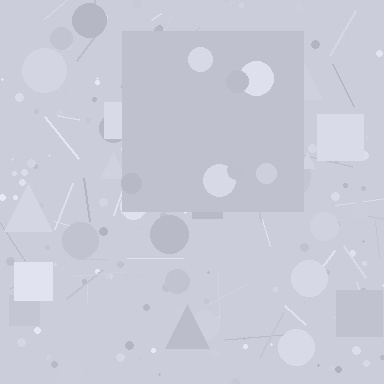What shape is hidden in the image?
A square is hidden in the image.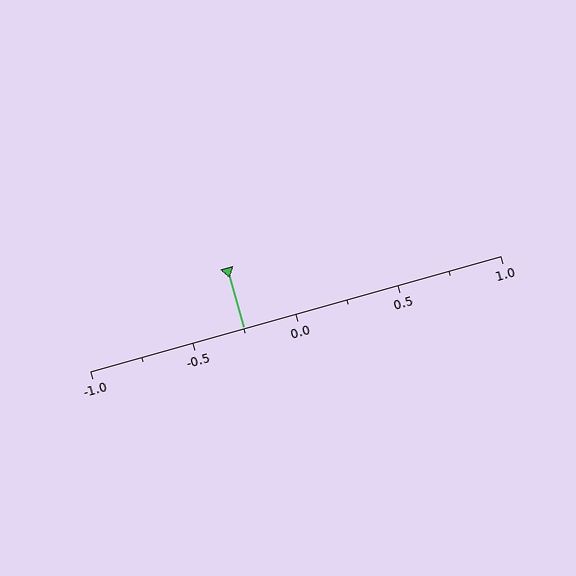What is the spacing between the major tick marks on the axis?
The major ticks are spaced 0.5 apart.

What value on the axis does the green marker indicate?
The marker indicates approximately -0.25.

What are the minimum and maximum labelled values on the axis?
The axis runs from -1.0 to 1.0.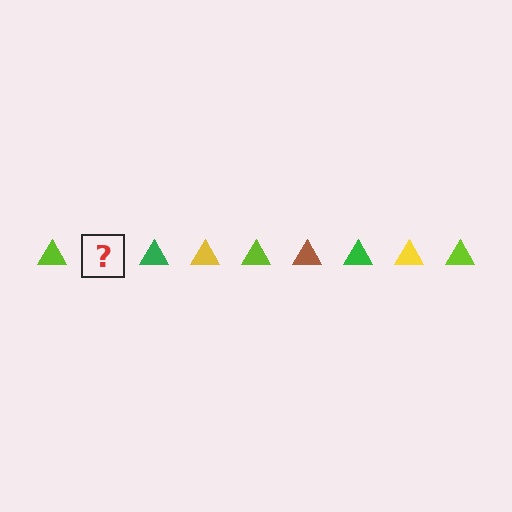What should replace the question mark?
The question mark should be replaced with a brown triangle.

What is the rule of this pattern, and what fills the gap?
The rule is that the pattern cycles through lime, brown, green, yellow triangles. The gap should be filled with a brown triangle.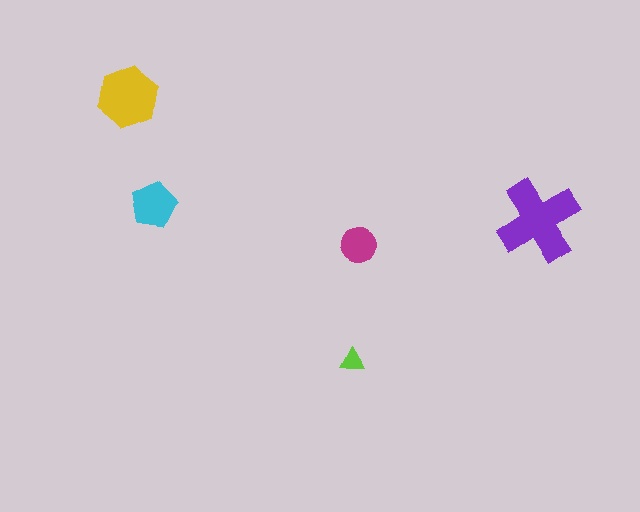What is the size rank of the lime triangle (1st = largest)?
5th.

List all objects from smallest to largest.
The lime triangle, the magenta circle, the cyan pentagon, the yellow hexagon, the purple cross.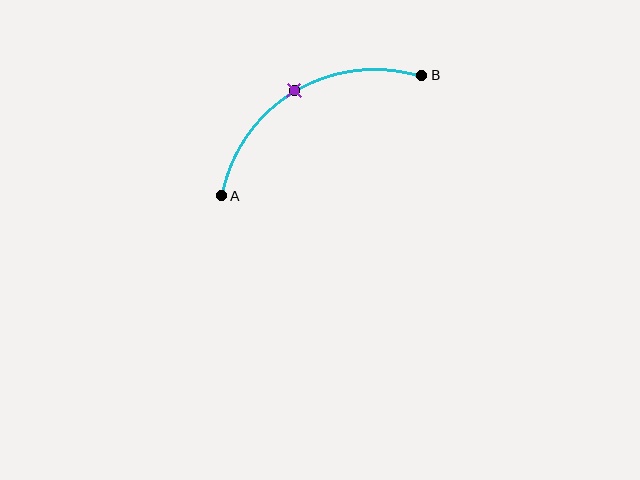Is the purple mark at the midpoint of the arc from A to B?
Yes. The purple mark lies on the arc at equal arc-length from both A and B — it is the arc midpoint.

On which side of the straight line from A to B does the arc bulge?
The arc bulges above the straight line connecting A and B.